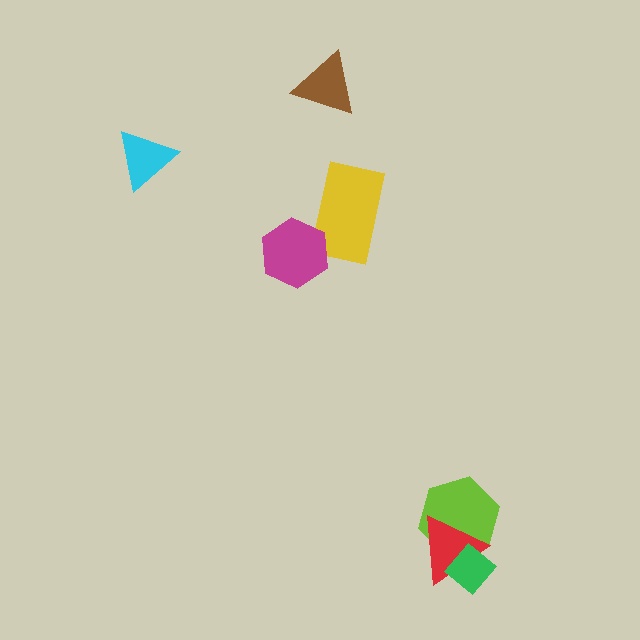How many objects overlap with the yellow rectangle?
1 object overlaps with the yellow rectangle.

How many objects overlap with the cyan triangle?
0 objects overlap with the cyan triangle.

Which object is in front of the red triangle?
The green diamond is in front of the red triangle.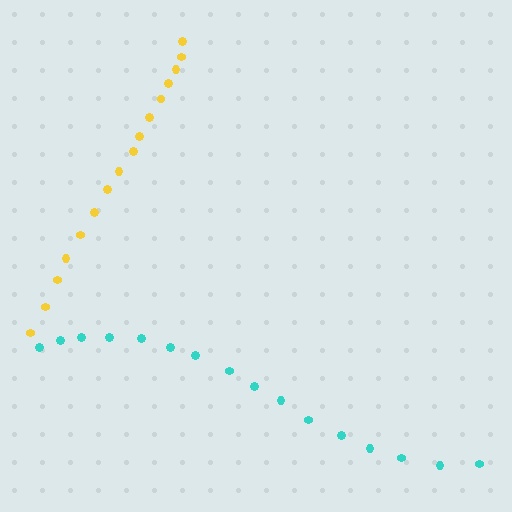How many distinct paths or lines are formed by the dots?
There are 2 distinct paths.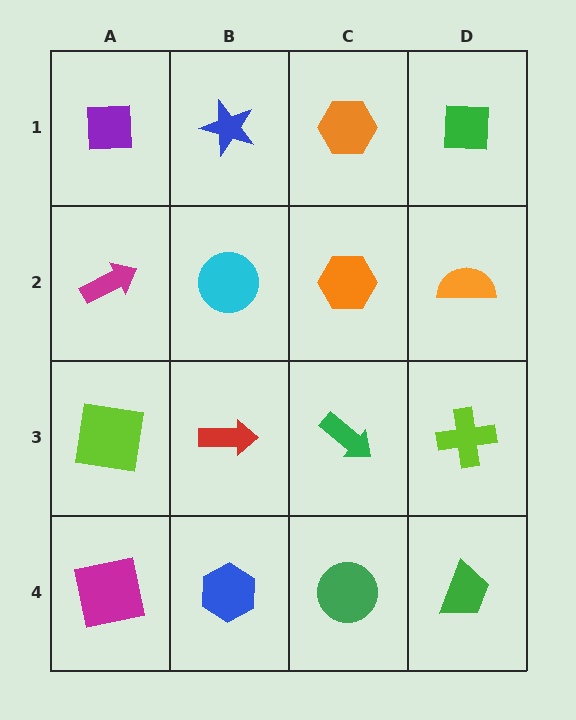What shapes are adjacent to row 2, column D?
A green square (row 1, column D), a lime cross (row 3, column D), an orange hexagon (row 2, column C).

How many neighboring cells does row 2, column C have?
4.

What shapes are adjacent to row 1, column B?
A cyan circle (row 2, column B), a purple square (row 1, column A), an orange hexagon (row 1, column C).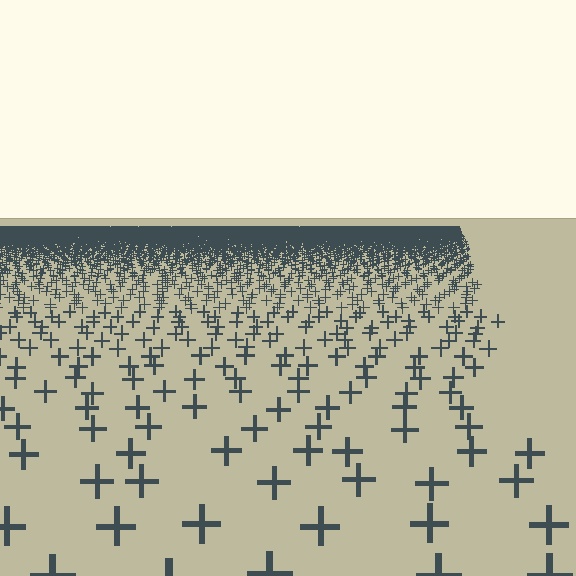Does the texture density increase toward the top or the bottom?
Density increases toward the top.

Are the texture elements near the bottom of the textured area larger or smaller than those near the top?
Larger. Near the bottom, elements are closer to the viewer and appear at a bigger on-screen size.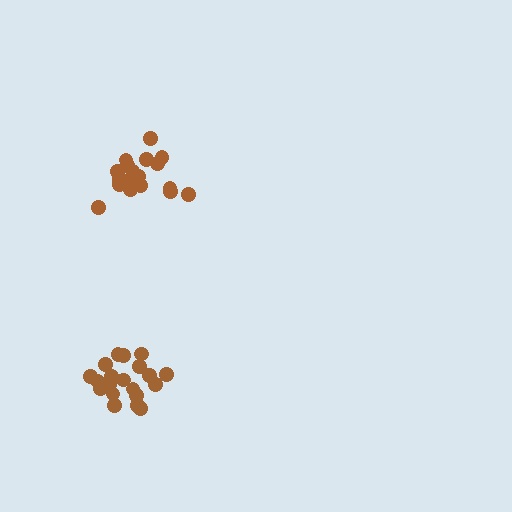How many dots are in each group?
Group 1: 20 dots, Group 2: 19 dots (39 total).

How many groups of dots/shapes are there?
There are 2 groups.